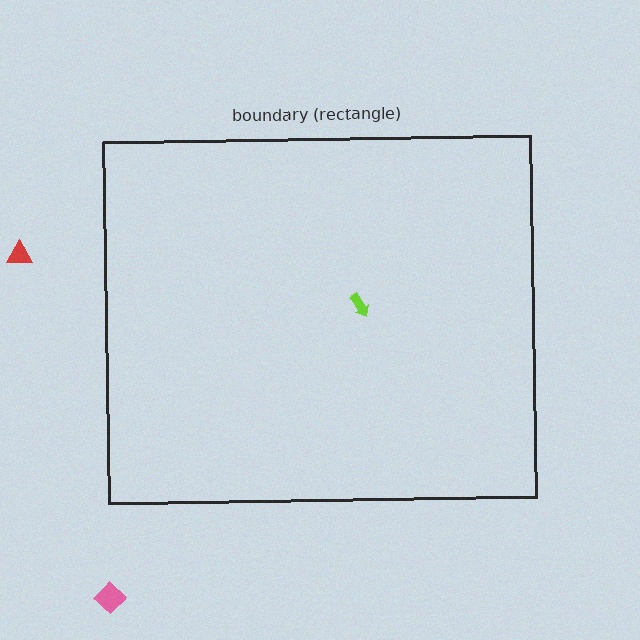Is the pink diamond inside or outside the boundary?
Outside.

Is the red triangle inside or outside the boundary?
Outside.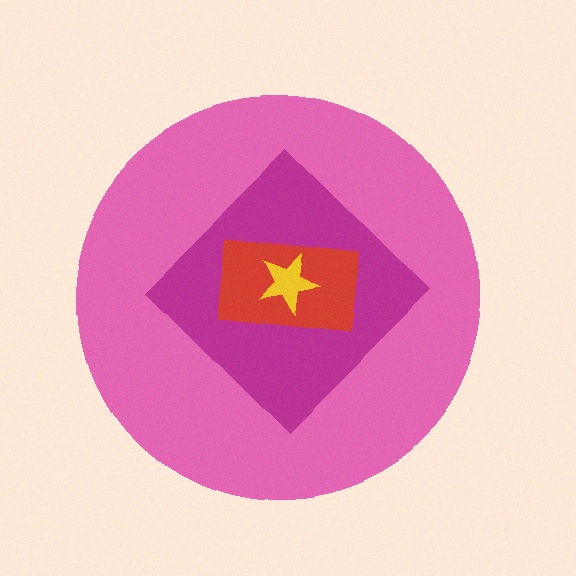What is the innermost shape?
The yellow star.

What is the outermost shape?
The pink circle.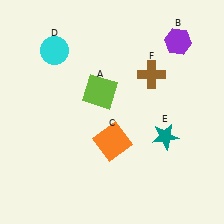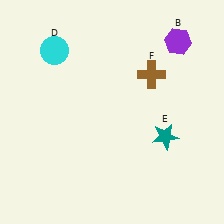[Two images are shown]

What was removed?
The lime square (A), the orange square (C) were removed in Image 2.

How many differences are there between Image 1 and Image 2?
There are 2 differences between the two images.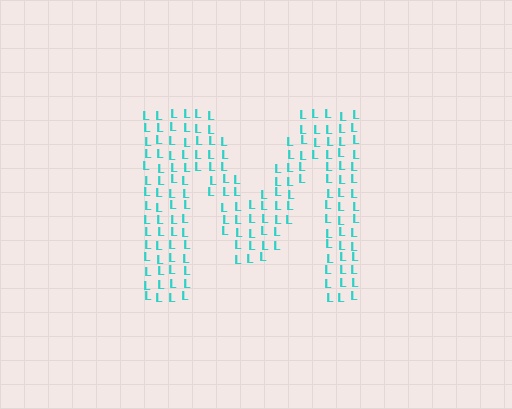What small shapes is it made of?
It is made of small letter L's.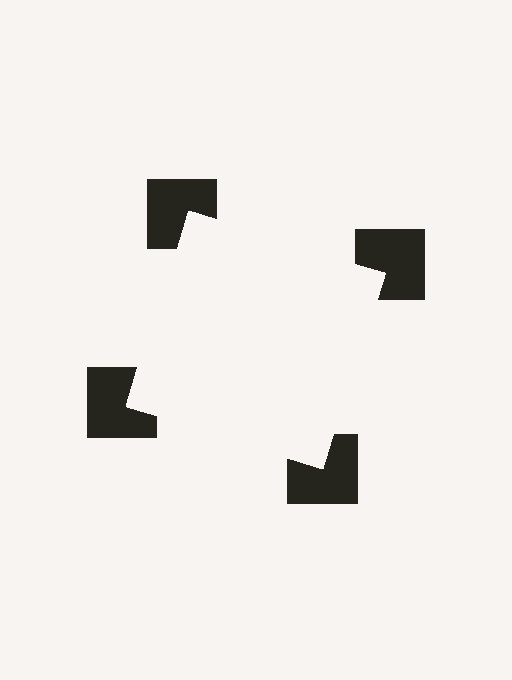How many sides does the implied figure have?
4 sides.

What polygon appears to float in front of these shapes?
An illusory square — its edges are inferred from the aligned wedge cuts in the notched squares, not physically drawn.